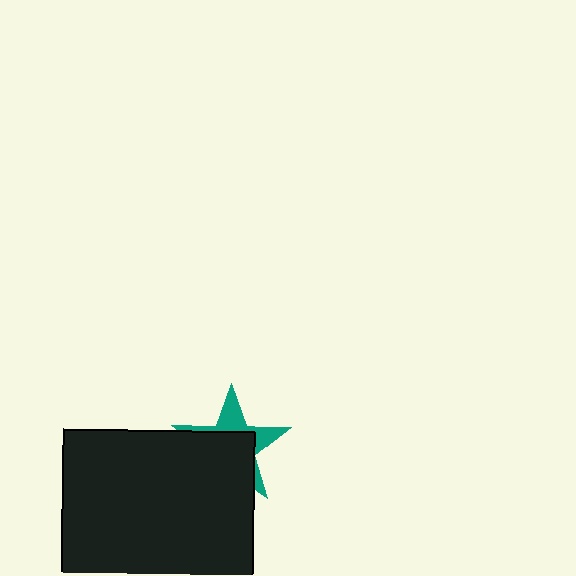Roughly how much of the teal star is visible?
A small part of it is visible (roughly 37%).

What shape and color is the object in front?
The object in front is a black rectangle.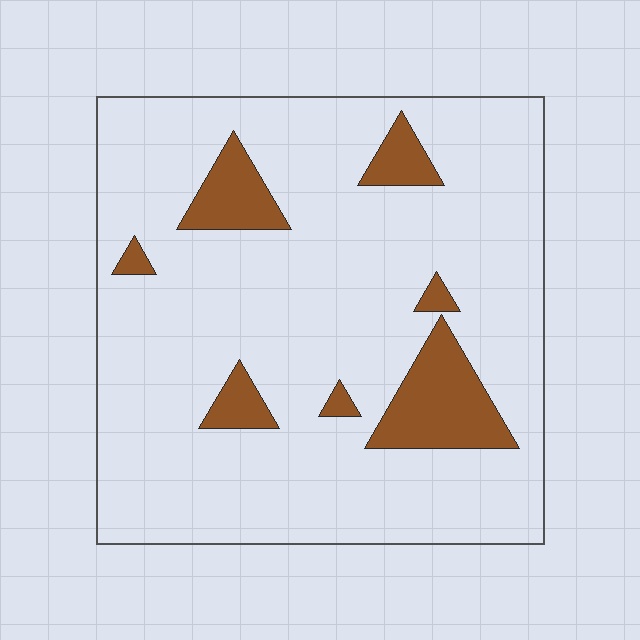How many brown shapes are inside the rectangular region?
7.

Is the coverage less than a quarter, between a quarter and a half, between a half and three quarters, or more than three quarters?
Less than a quarter.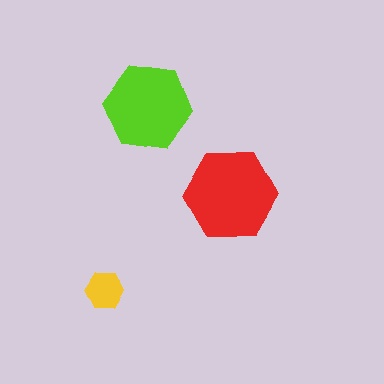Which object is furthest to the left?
The yellow hexagon is leftmost.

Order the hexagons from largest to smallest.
the red one, the lime one, the yellow one.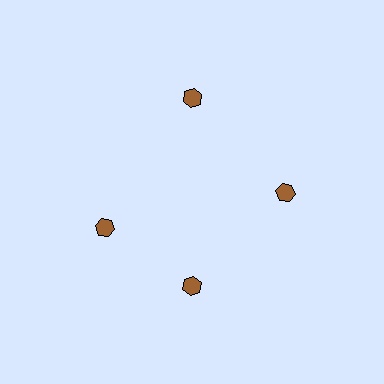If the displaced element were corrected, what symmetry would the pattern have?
It would have 4-fold rotational symmetry — the pattern would map onto itself every 90 degrees.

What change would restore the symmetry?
The symmetry would be restored by rotating it back into even spacing with its neighbors so that all 4 hexagons sit at equal angles and equal distance from the center.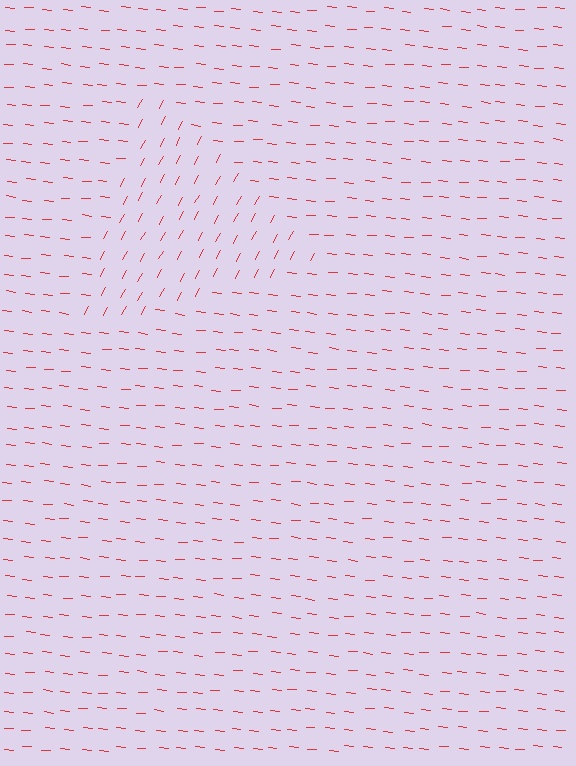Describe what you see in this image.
The image is filled with small red line segments. A triangle region in the image has lines oriented differently from the surrounding lines, creating a visible texture boundary.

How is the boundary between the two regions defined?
The boundary is defined purely by a change in line orientation (approximately 66 degrees difference). All lines are the same color and thickness.